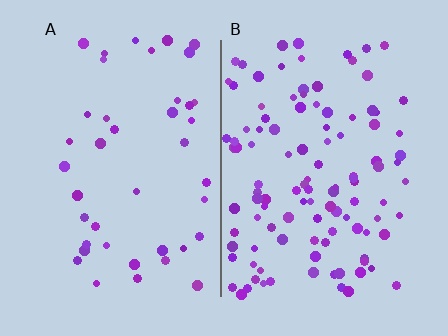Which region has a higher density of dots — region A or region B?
B (the right).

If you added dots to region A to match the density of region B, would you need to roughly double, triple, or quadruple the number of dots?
Approximately triple.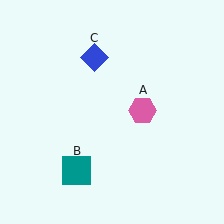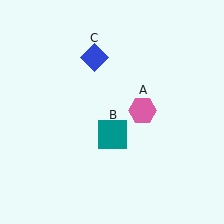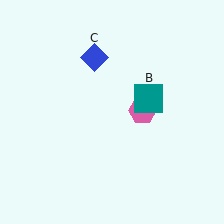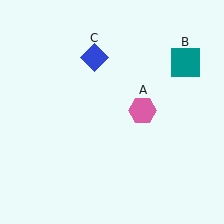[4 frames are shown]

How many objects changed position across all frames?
1 object changed position: teal square (object B).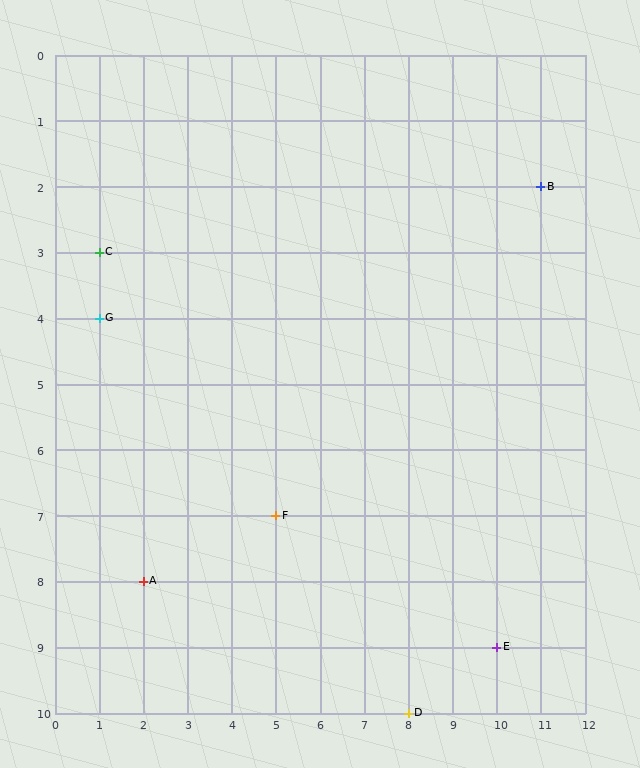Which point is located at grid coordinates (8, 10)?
Point D is at (8, 10).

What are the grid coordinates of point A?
Point A is at grid coordinates (2, 8).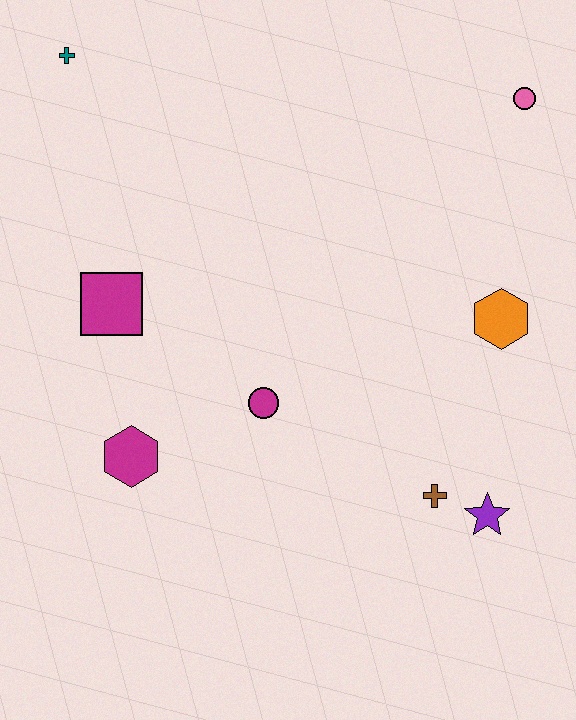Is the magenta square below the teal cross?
Yes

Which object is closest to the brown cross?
The purple star is closest to the brown cross.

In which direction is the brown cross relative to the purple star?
The brown cross is to the left of the purple star.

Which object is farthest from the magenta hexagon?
The pink circle is farthest from the magenta hexagon.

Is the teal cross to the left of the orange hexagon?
Yes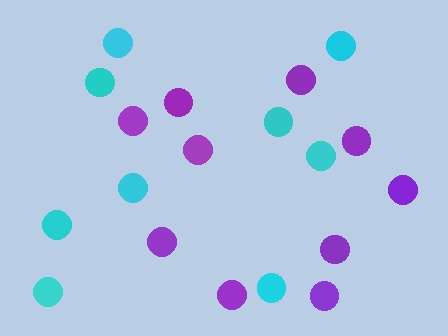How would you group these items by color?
There are 2 groups: one group of purple circles (10) and one group of cyan circles (9).